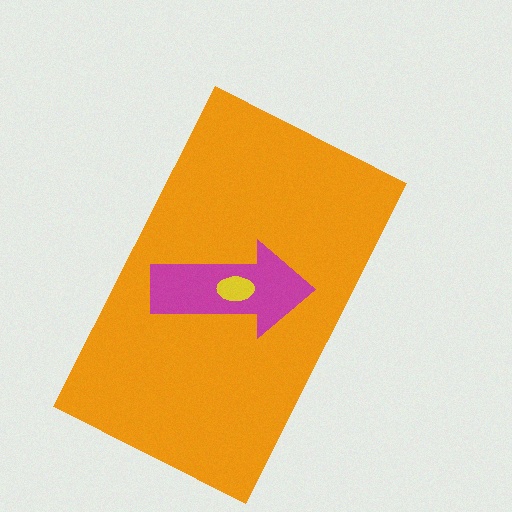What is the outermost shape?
The orange rectangle.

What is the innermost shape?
The yellow ellipse.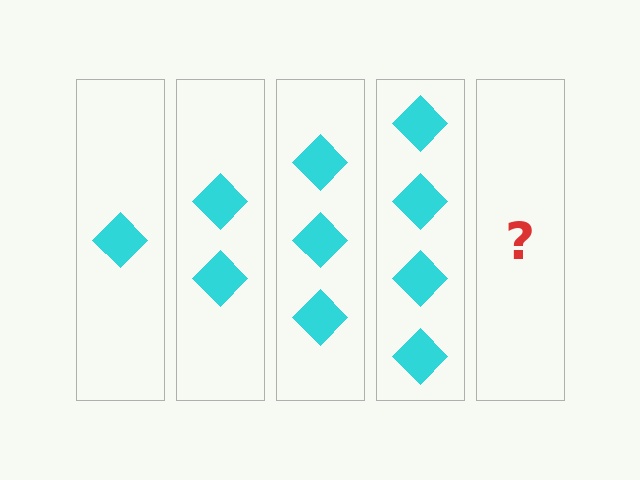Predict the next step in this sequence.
The next step is 5 diamonds.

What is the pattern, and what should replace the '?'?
The pattern is that each step adds one more diamond. The '?' should be 5 diamonds.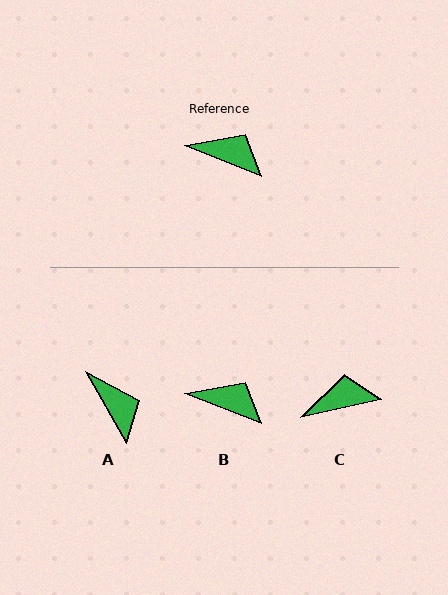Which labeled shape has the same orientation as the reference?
B.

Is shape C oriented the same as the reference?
No, it is off by about 34 degrees.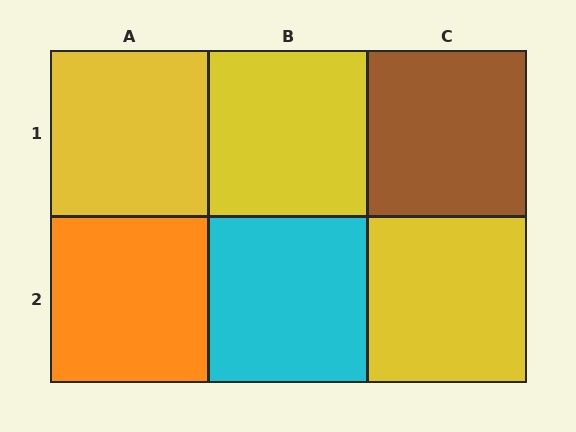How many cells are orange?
1 cell is orange.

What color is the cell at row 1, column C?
Brown.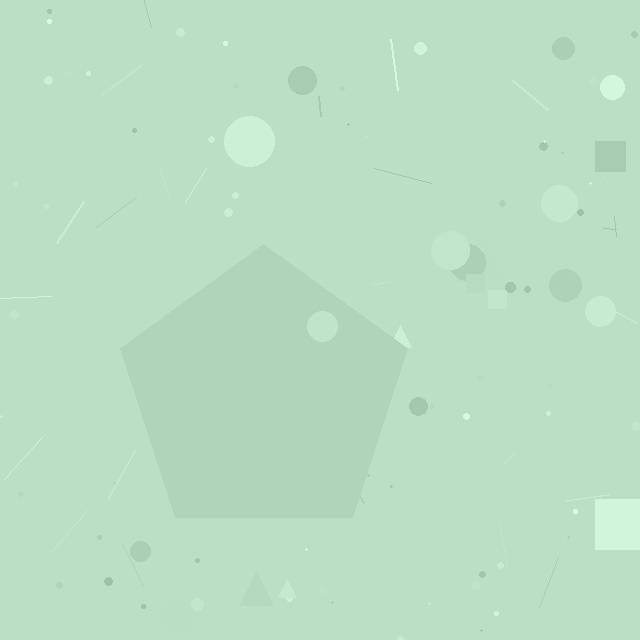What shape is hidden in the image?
A pentagon is hidden in the image.